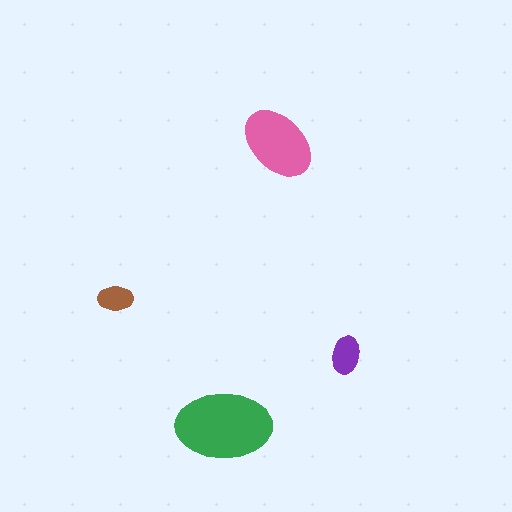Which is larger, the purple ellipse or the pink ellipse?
The pink one.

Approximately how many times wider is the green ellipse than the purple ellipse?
About 2.5 times wider.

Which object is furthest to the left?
The brown ellipse is leftmost.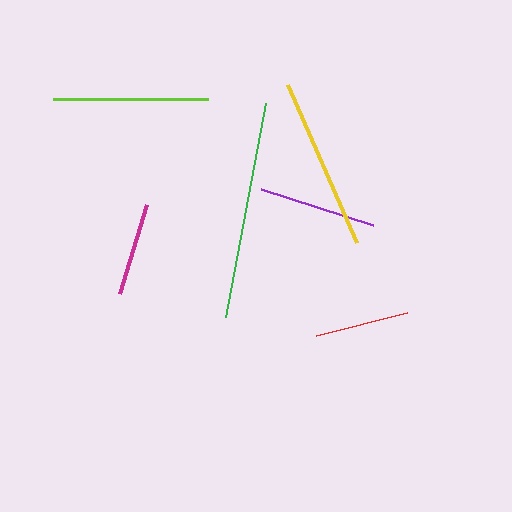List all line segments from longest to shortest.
From longest to shortest: green, yellow, lime, purple, red, magenta.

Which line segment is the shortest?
The magenta line is the shortest at approximately 93 pixels.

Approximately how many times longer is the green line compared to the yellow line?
The green line is approximately 1.3 times the length of the yellow line.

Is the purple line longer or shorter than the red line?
The purple line is longer than the red line.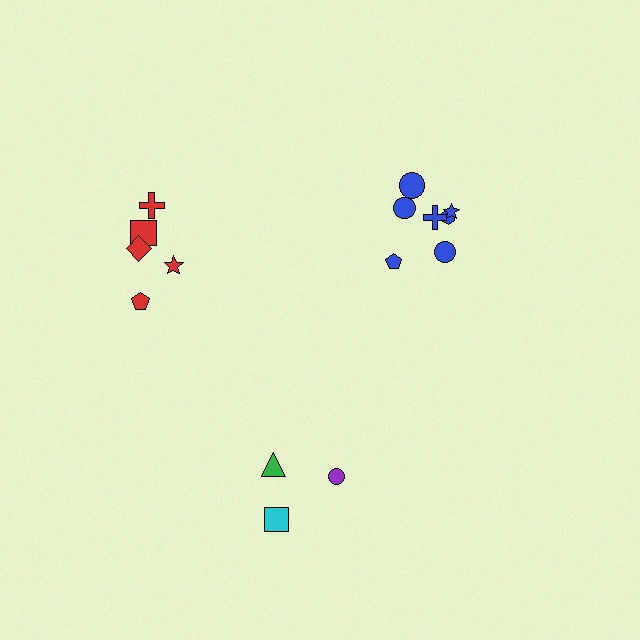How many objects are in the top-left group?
There are 5 objects.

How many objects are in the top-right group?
There are 7 objects.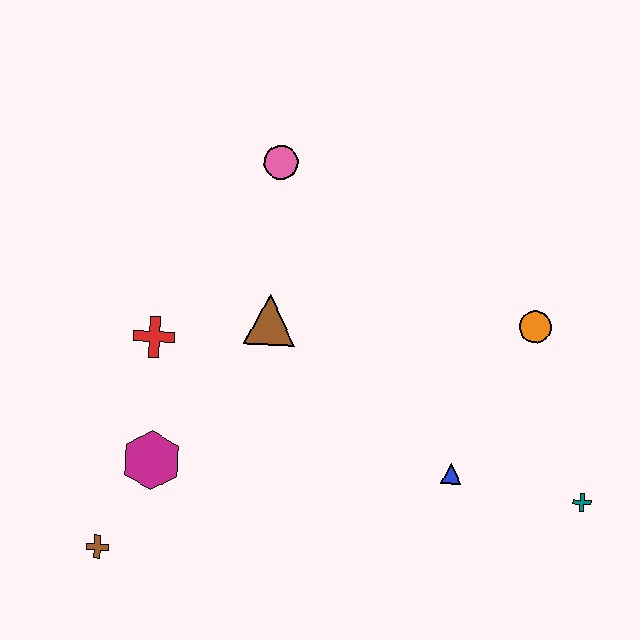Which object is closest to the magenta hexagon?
The brown cross is closest to the magenta hexagon.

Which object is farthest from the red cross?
The teal cross is farthest from the red cross.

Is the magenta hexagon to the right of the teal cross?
No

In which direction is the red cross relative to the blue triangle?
The red cross is to the left of the blue triangle.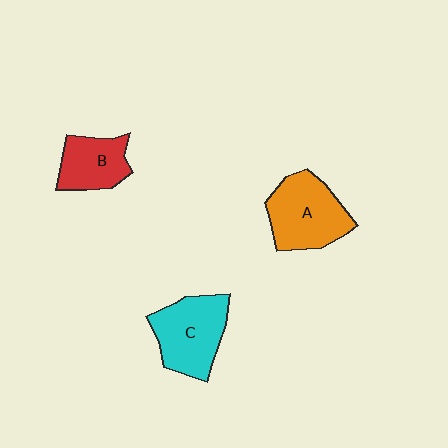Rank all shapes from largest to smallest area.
From largest to smallest: A (orange), C (cyan), B (red).